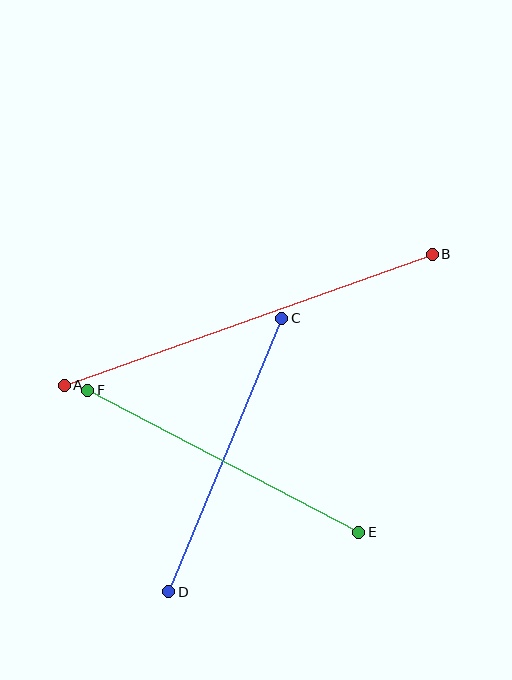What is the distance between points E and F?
The distance is approximately 306 pixels.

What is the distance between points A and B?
The distance is approximately 391 pixels.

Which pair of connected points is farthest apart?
Points A and B are farthest apart.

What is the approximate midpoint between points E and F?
The midpoint is at approximately (223, 461) pixels.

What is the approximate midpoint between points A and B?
The midpoint is at approximately (248, 320) pixels.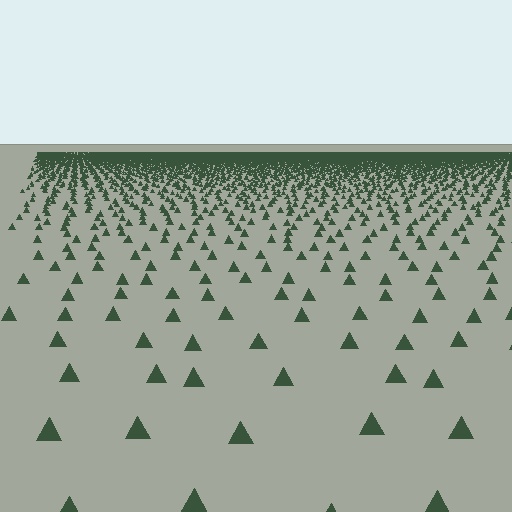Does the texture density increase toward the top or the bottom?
Density increases toward the top.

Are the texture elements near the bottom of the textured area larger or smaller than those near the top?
Larger. Near the bottom, elements are closer to the viewer and appear at a bigger on-screen size.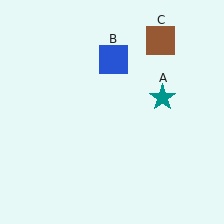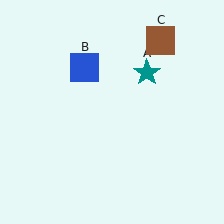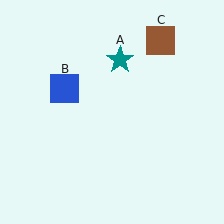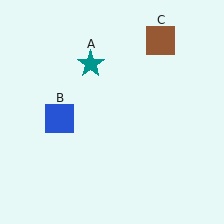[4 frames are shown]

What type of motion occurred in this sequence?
The teal star (object A), blue square (object B) rotated counterclockwise around the center of the scene.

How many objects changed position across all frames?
2 objects changed position: teal star (object A), blue square (object B).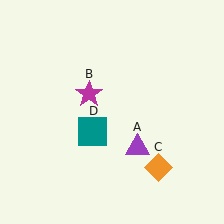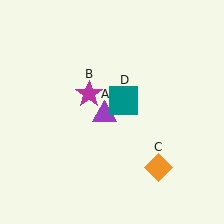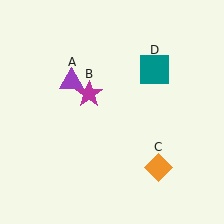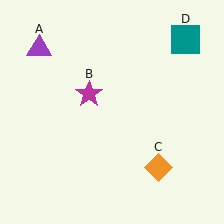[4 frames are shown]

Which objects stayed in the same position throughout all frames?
Magenta star (object B) and orange diamond (object C) remained stationary.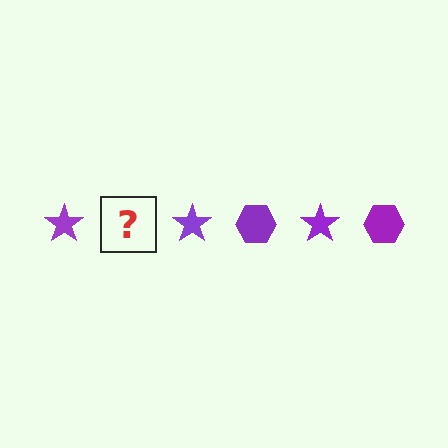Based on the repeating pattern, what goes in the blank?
The blank should be a purple hexagon.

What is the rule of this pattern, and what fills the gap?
The rule is that the pattern cycles through star, hexagon shapes in purple. The gap should be filled with a purple hexagon.